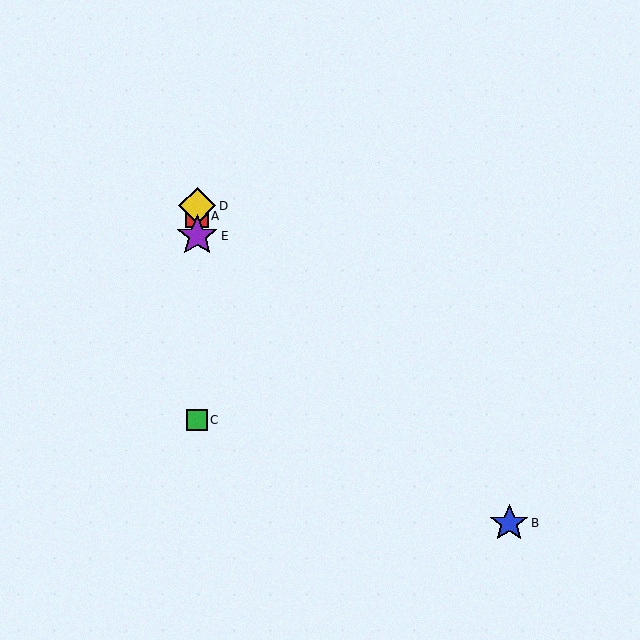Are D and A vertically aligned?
Yes, both are at x≈197.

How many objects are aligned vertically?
4 objects (A, C, D, E) are aligned vertically.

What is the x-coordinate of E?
Object E is at x≈197.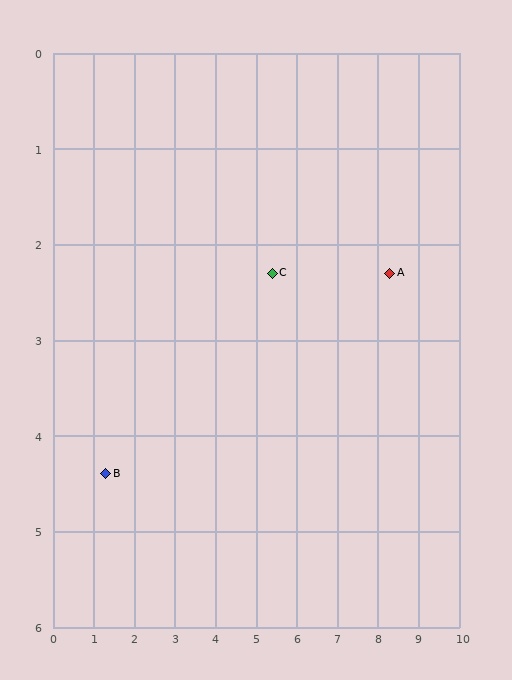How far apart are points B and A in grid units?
Points B and A are about 7.3 grid units apart.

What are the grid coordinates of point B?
Point B is at approximately (1.3, 4.4).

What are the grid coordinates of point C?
Point C is at approximately (5.4, 2.3).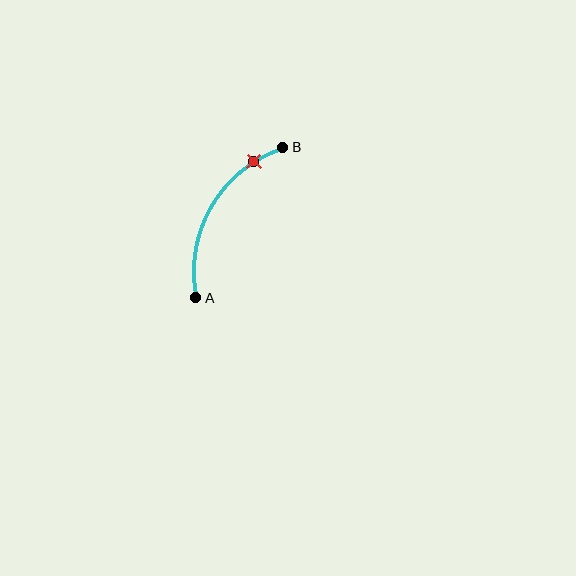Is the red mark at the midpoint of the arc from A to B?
No. The red mark lies on the arc but is closer to endpoint B. The arc midpoint would be at the point on the curve equidistant along the arc from both A and B.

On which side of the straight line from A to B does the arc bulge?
The arc bulges to the left of the straight line connecting A and B.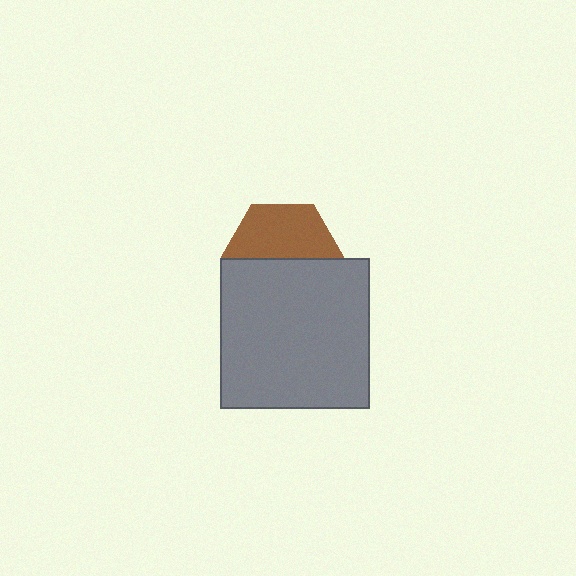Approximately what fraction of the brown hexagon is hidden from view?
Roughly 51% of the brown hexagon is hidden behind the gray square.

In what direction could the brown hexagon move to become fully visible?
The brown hexagon could move up. That would shift it out from behind the gray square entirely.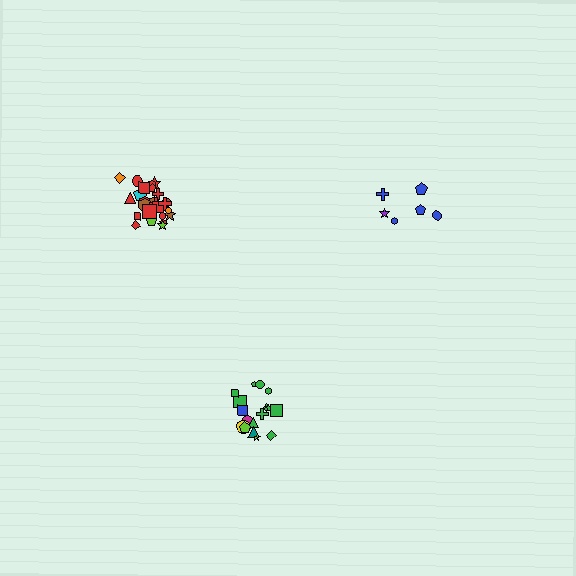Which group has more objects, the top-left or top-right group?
The top-left group.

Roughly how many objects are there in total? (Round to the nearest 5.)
Roughly 50 objects in total.